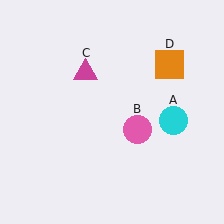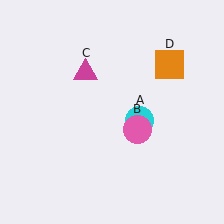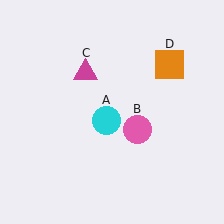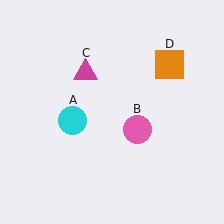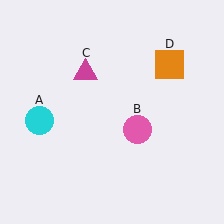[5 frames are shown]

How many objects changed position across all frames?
1 object changed position: cyan circle (object A).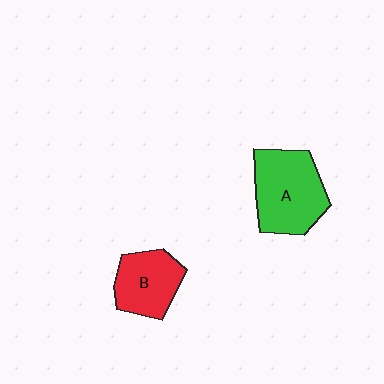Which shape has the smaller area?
Shape B (red).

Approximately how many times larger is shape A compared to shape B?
Approximately 1.4 times.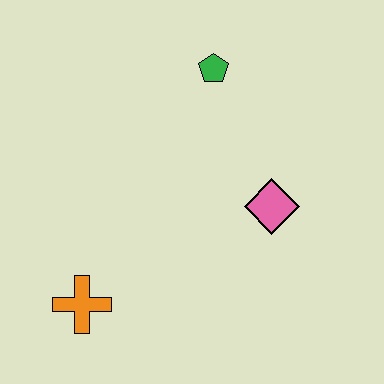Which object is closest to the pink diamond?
The green pentagon is closest to the pink diamond.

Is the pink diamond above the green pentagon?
No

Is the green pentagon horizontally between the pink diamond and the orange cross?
Yes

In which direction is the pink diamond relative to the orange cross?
The pink diamond is to the right of the orange cross.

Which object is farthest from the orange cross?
The green pentagon is farthest from the orange cross.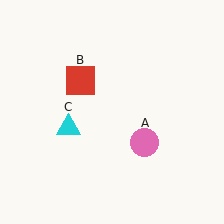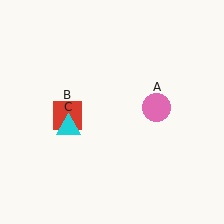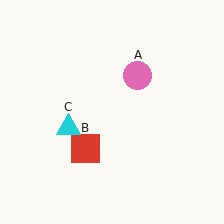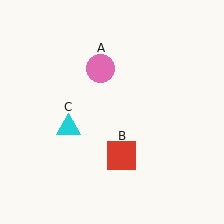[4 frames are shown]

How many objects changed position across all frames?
2 objects changed position: pink circle (object A), red square (object B).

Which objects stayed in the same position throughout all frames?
Cyan triangle (object C) remained stationary.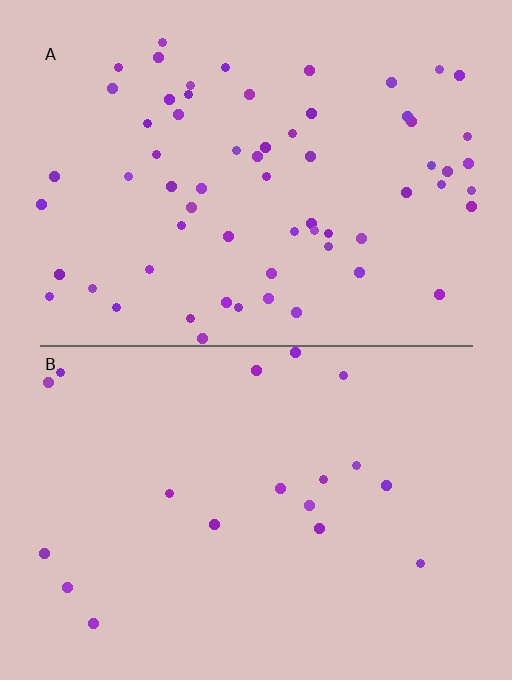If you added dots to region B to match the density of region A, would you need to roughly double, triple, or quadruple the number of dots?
Approximately triple.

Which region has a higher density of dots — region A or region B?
A (the top).